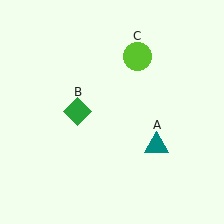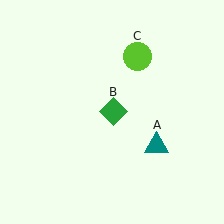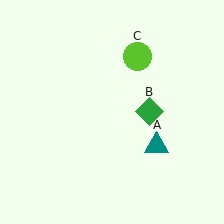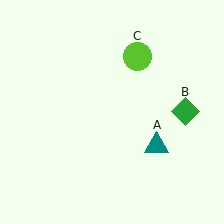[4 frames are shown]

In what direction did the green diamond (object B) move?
The green diamond (object B) moved right.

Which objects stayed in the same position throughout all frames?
Teal triangle (object A) and lime circle (object C) remained stationary.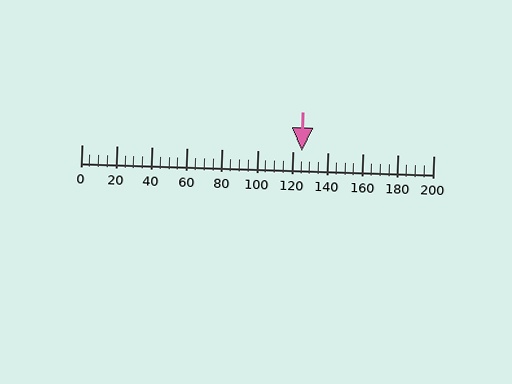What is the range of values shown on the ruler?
The ruler shows values from 0 to 200.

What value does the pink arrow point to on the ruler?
The pink arrow points to approximately 125.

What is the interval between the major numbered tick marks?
The major tick marks are spaced 20 units apart.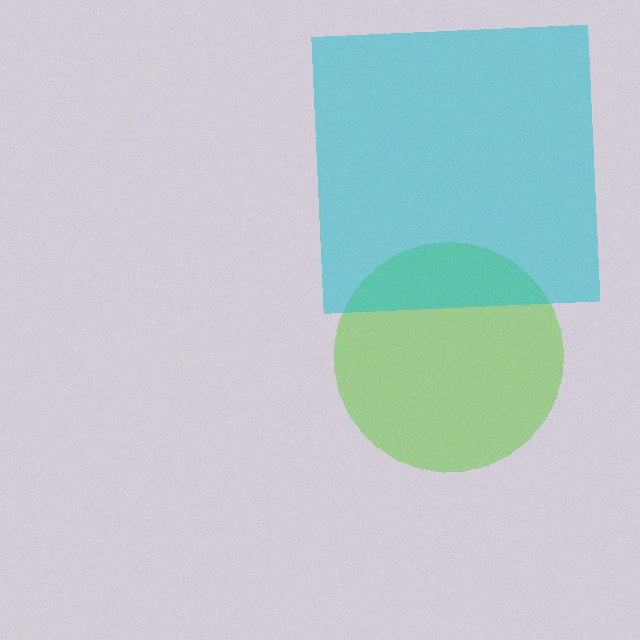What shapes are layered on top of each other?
The layered shapes are: a lime circle, a cyan square.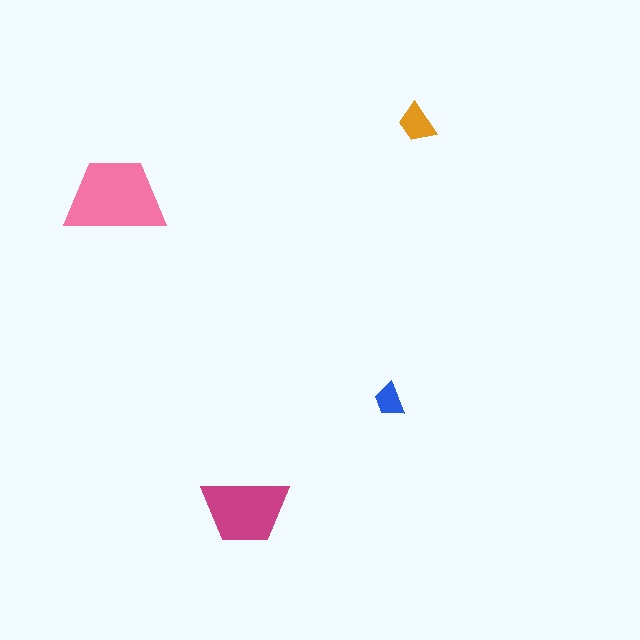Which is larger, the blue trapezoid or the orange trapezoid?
The orange one.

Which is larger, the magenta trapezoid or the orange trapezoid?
The magenta one.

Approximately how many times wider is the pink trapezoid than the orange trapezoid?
About 2.5 times wider.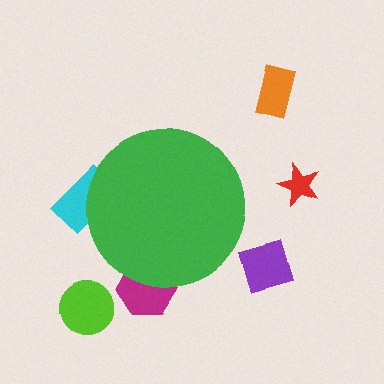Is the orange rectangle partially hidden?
No, the orange rectangle is fully visible.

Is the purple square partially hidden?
No, the purple square is fully visible.